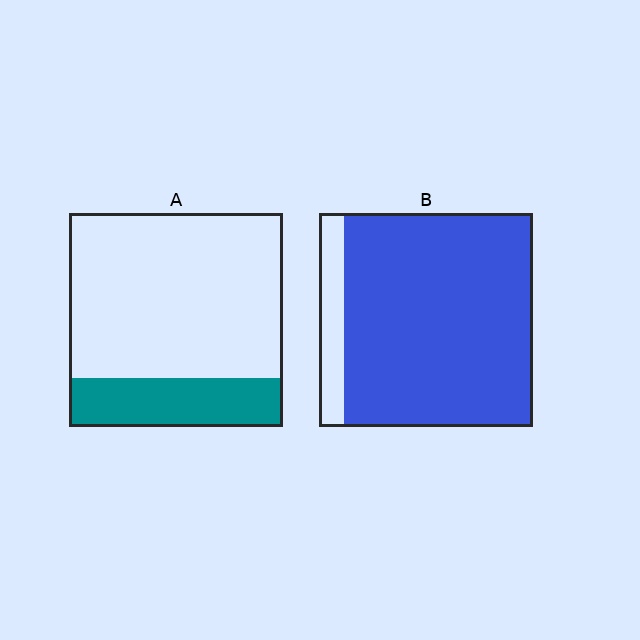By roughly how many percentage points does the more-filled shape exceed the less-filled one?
By roughly 65 percentage points (B over A).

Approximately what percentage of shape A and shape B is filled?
A is approximately 25% and B is approximately 90%.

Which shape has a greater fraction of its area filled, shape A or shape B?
Shape B.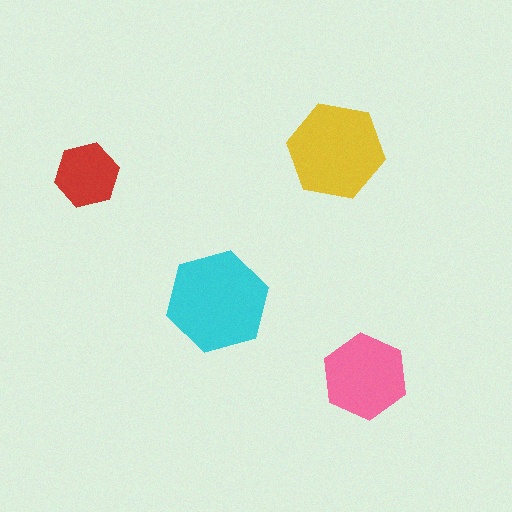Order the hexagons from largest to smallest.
the cyan one, the yellow one, the pink one, the red one.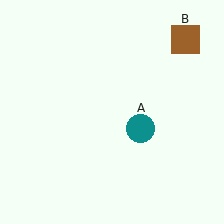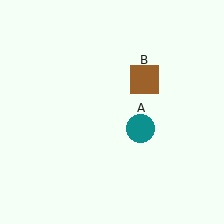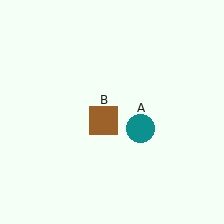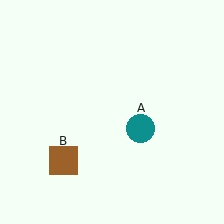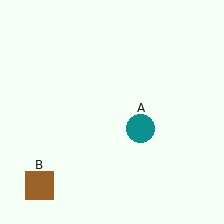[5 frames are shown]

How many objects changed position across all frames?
1 object changed position: brown square (object B).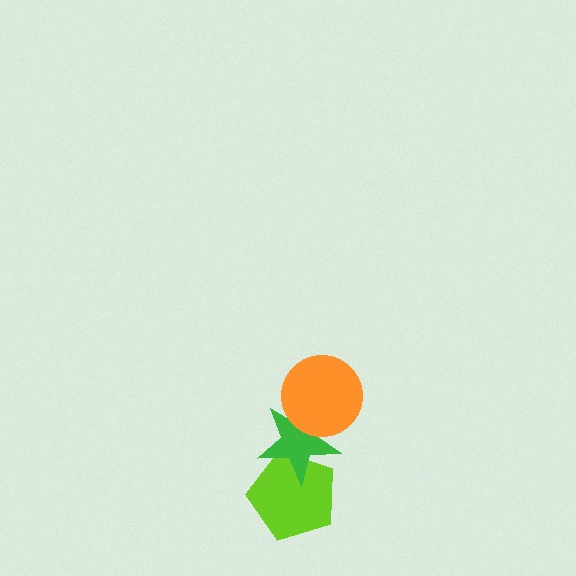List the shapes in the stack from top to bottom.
From top to bottom: the orange circle, the green star, the lime pentagon.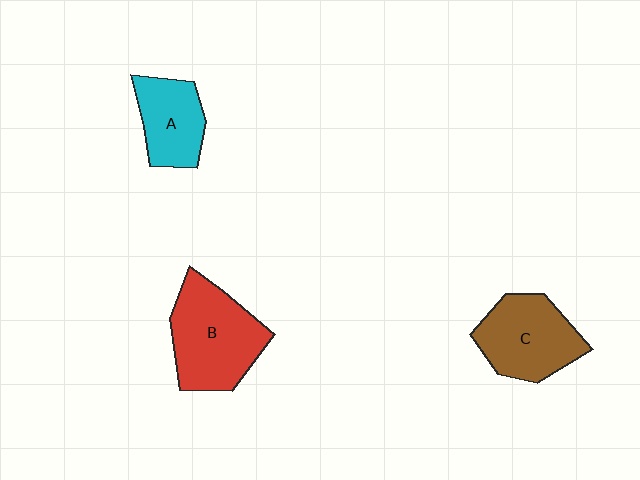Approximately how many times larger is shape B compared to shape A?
Approximately 1.6 times.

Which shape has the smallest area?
Shape A (cyan).